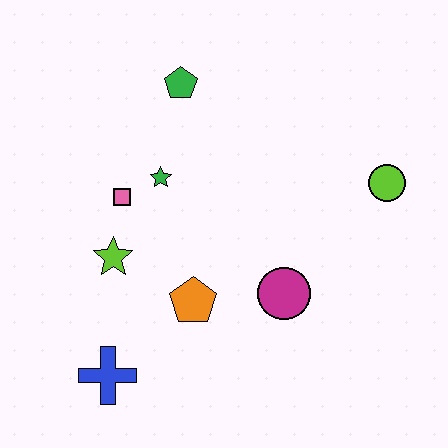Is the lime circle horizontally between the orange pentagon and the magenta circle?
No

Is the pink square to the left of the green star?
Yes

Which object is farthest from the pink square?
The lime circle is farthest from the pink square.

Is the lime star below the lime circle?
Yes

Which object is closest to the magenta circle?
The orange pentagon is closest to the magenta circle.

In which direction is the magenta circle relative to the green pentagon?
The magenta circle is below the green pentagon.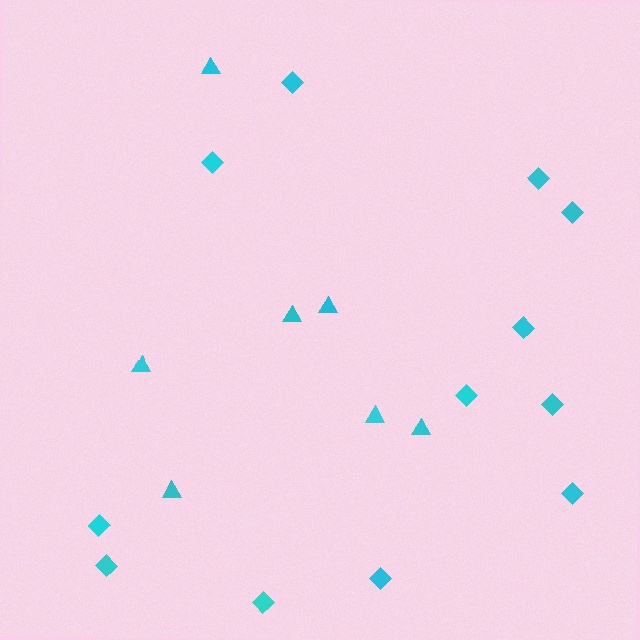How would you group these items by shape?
There are 2 groups: one group of diamonds (12) and one group of triangles (7).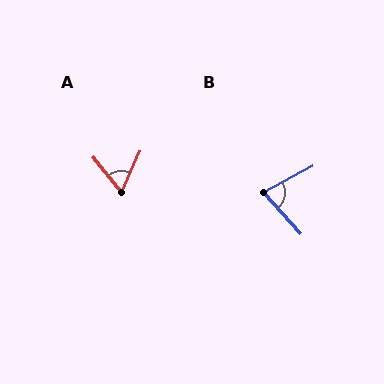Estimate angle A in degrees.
Approximately 63 degrees.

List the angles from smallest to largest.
A (63°), B (76°).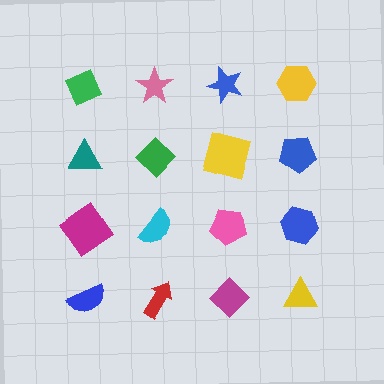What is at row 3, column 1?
A magenta diamond.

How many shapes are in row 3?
4 shapes.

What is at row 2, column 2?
A green diamond.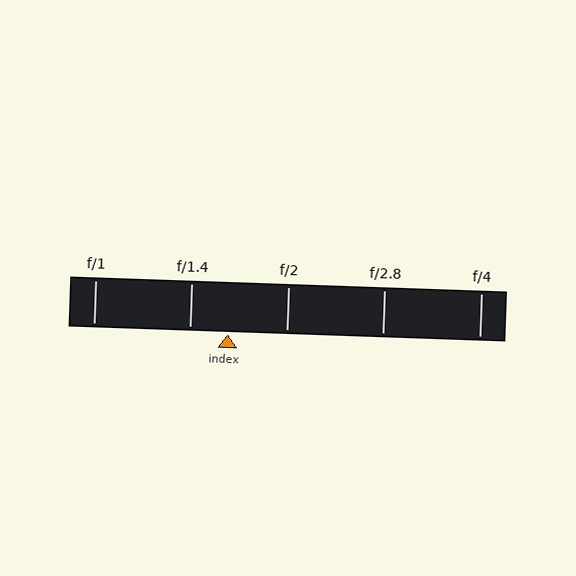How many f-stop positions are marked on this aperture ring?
There are 5 f-stop positions marked.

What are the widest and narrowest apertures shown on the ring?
The widest aperture shown is f/1 and the narrowest is f/4.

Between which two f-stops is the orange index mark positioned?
The index mark is between f/1.4 and f/2.